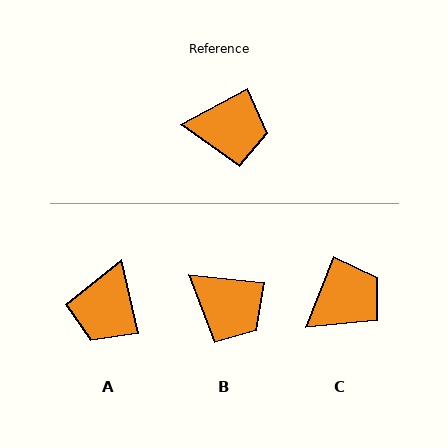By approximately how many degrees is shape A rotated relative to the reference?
Approximately 105 degrees clockwise.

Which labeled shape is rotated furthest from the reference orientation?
A, about 105 degrees away.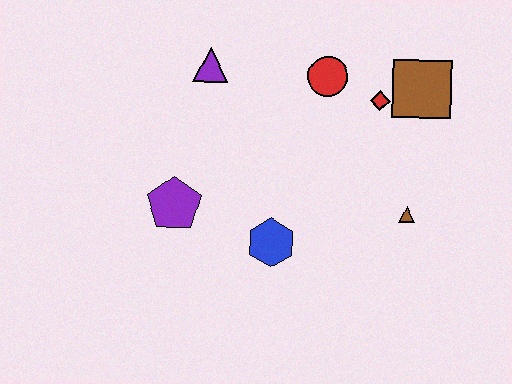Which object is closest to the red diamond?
The brown square is closest to the red diamond.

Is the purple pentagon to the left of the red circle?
Yes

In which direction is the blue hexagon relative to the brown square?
The blue hexagon is below the brown square.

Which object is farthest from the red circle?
The purple pentagon is farthest from the red circle.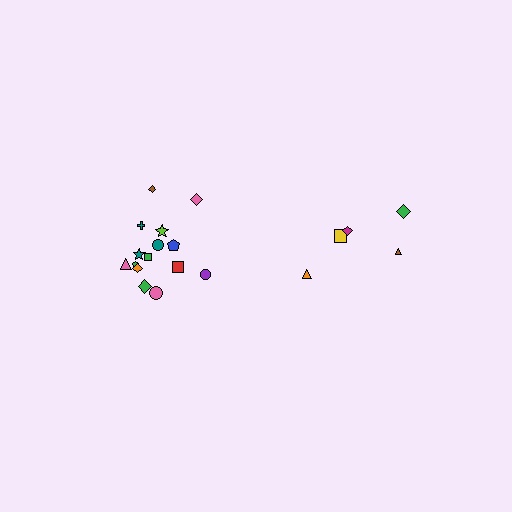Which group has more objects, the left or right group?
The left group.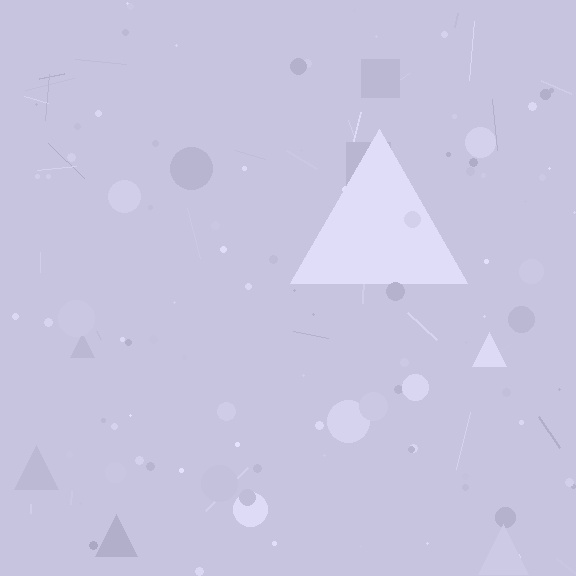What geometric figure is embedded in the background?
A triangle is embedded in the background.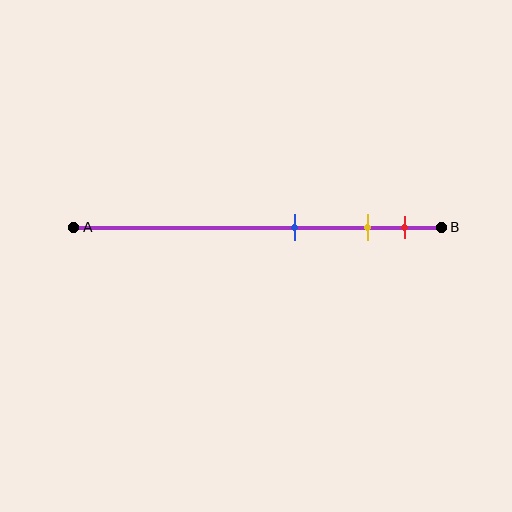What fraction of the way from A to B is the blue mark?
The blue mark is approximately 60% (0.6) of the way from A to B.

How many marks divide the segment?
There are 3 marks dividing the segment.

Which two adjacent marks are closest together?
The yellow and red marks are the closest adjacent pair.